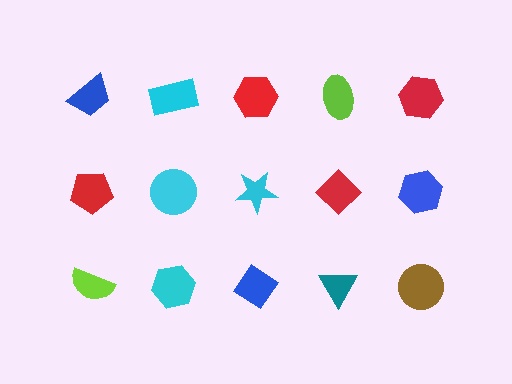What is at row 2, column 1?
A red pentagon.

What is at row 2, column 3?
A cyan star.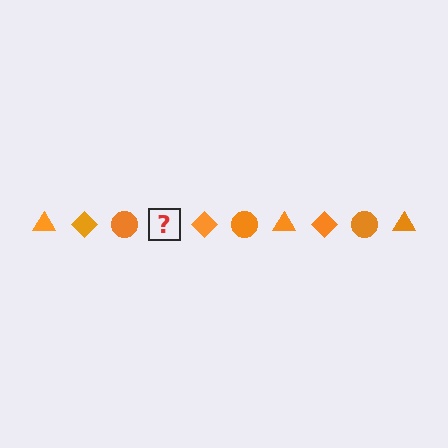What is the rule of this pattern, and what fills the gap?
The rule is that the pattern cycles through triangle, diamond, circle shapes in orange. The gap should be filled with an orange triangle.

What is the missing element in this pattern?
The missing element is an orange triangle.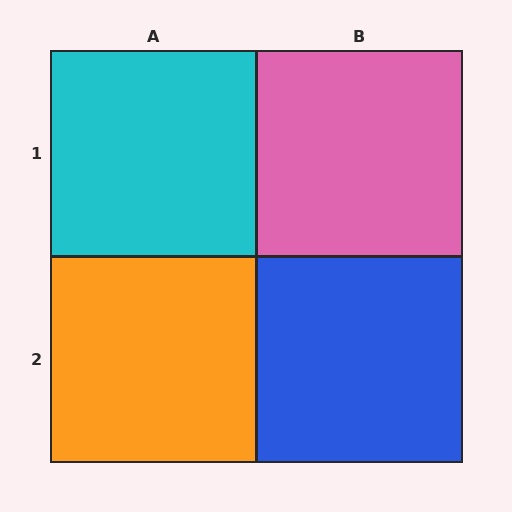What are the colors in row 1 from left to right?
Cyan, pink.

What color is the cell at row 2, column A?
Orange.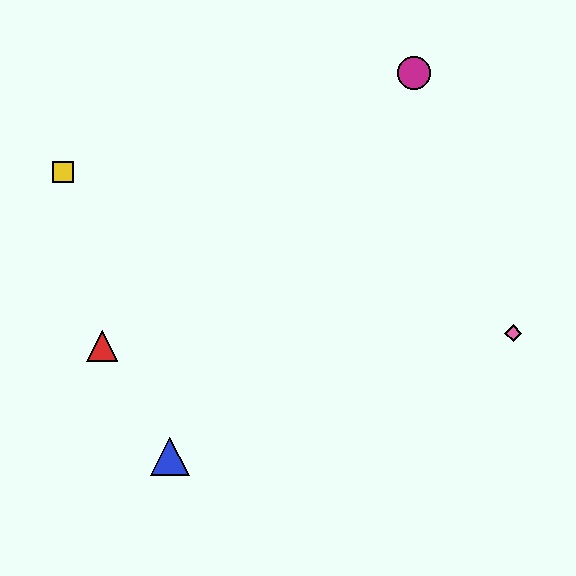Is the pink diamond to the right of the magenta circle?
Yes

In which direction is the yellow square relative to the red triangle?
The yellow square is above the red triangle.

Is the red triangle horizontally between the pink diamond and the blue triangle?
No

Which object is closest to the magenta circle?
The pink diamond is closest to the magenta circle.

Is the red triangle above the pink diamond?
No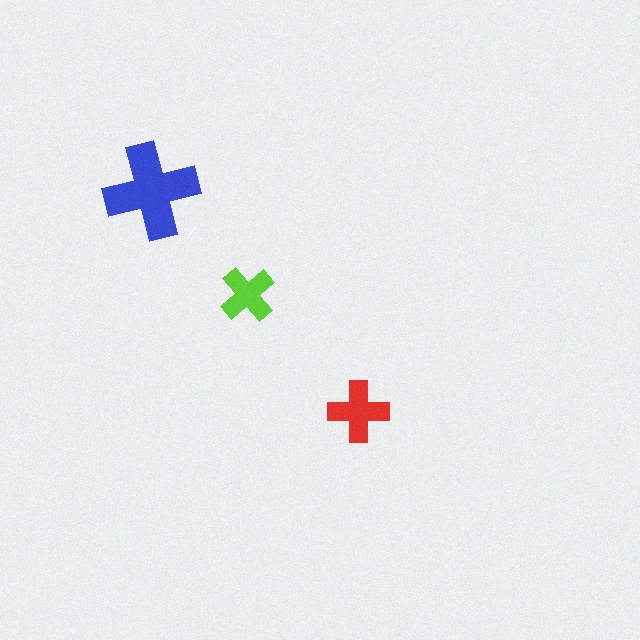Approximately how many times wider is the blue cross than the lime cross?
About 1.5 times wider.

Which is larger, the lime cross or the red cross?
The red one.